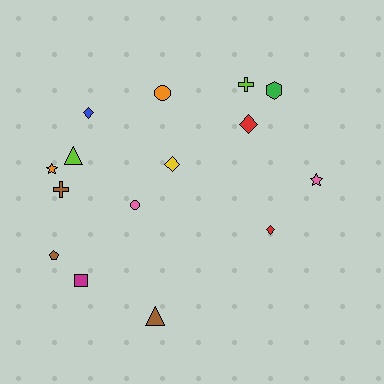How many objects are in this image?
There are 15 objects.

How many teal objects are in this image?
There are no teal objects.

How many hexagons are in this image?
There is 1 hexagon.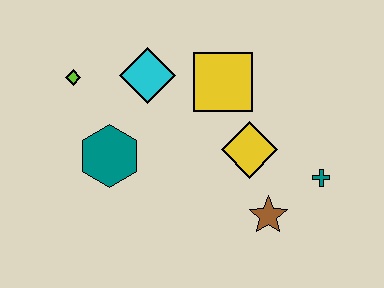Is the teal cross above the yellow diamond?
No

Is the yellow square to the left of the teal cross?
Yes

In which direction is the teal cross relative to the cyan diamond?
The teal cross is to the right of the cyan diamond.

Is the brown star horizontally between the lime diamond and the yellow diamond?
No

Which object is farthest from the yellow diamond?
The lime diamond is farthest from the yellow diamond.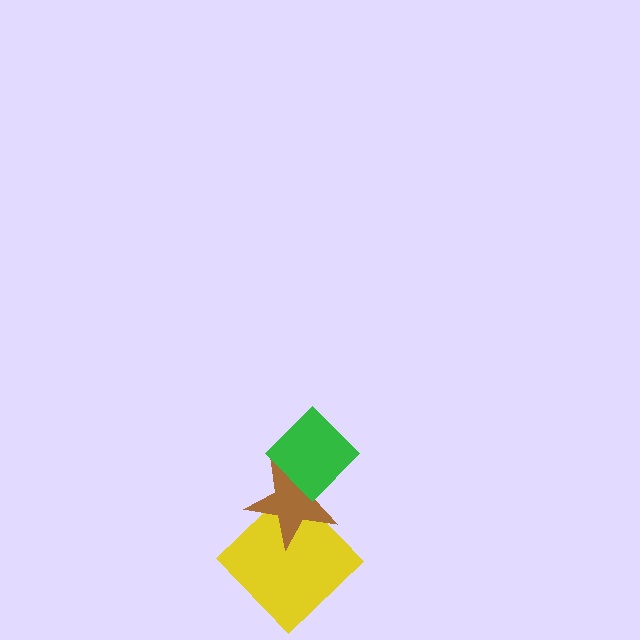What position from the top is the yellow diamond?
The yellow diamond is 3rd from the top.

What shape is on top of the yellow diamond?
The brown star is on top of the yellow diamond.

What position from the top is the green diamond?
The green diamond is 1st from the top.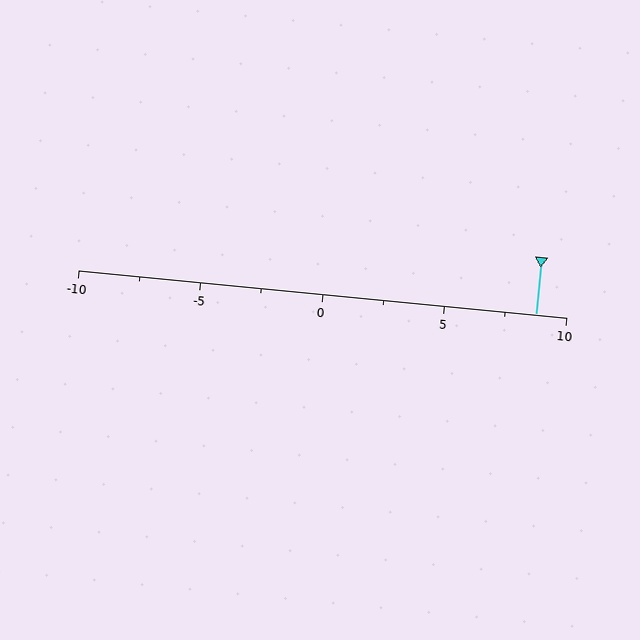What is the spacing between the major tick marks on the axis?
The major ticks are spaced 5 apart.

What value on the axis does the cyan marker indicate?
The marker indicates approximately 8.8.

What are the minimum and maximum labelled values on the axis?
The axis runs from -10 to 10.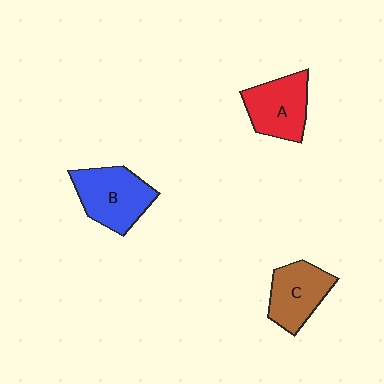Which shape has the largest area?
Shape B (blue).